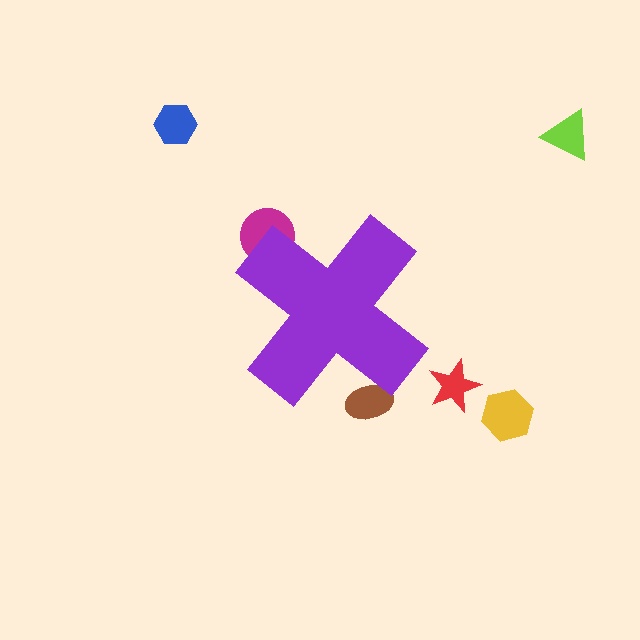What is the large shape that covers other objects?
A purple cross.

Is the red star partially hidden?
No, the red star is fully visible.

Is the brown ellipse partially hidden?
Yes, the brown ellipse is partially hidden behind the purple cross.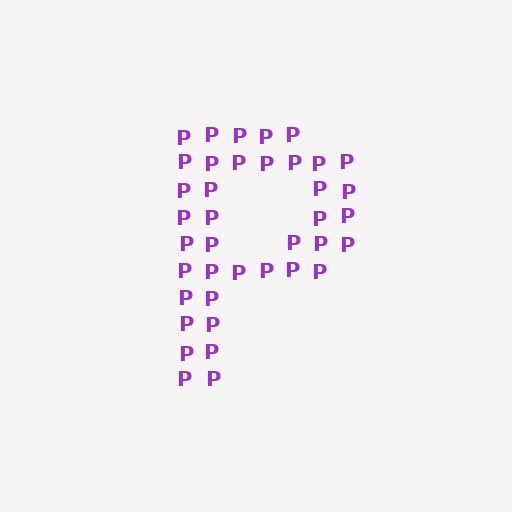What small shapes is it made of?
It is made of small letter P's.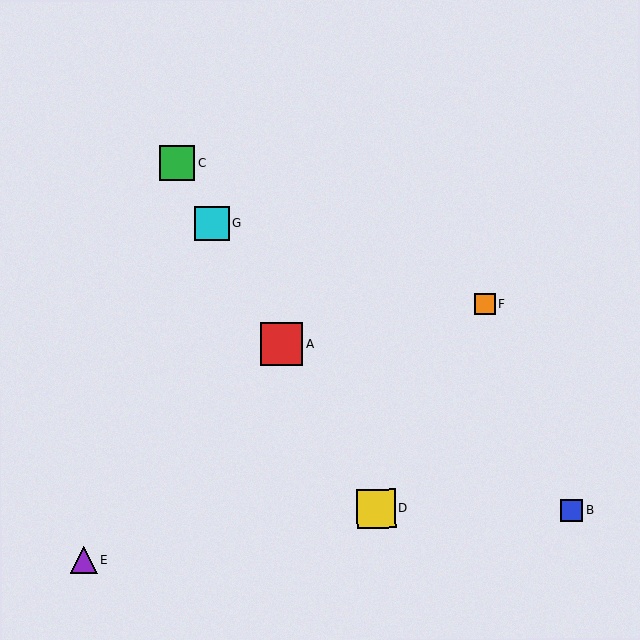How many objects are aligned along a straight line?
4 objects (A, C, D, G) are aligned along a straight line.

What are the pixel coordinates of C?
Object C is at (177, 163).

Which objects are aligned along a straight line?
Objects A, C, D, G are aligned along a straight line.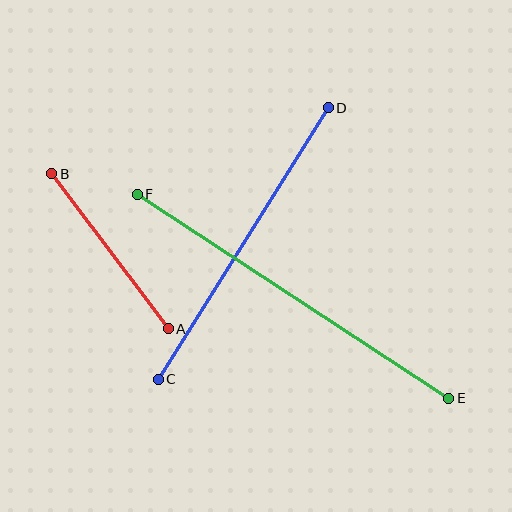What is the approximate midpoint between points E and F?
The midpoint is at approximately (293, 296) pixels.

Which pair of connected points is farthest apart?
Points E and F are farthest apart.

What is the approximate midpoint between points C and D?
The midpoint is at approximately (243, 243) pixels.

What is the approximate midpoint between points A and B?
The midpoint is at approximately (110, 251) pixels.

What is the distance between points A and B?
The distance is approximately 194 pixels.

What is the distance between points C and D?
The distance is approximately 320 pixels.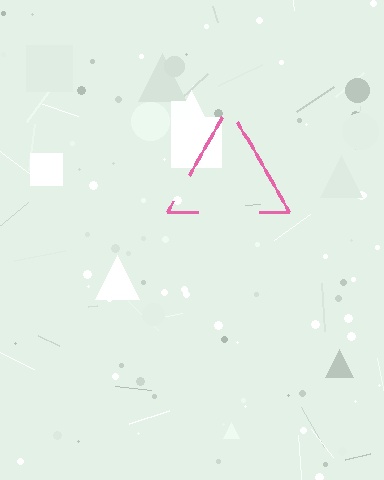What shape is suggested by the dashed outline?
The dashed outline suggests a triangle.